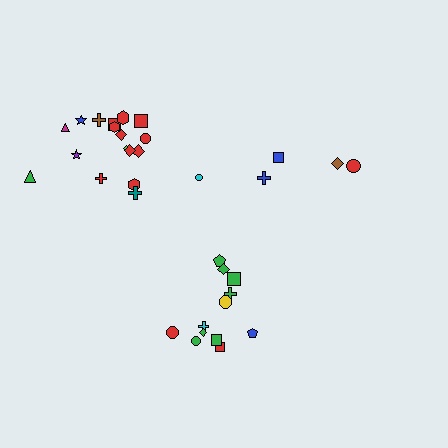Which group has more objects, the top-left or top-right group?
The top-left group.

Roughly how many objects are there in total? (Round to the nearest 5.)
Roughly 35 objects in total.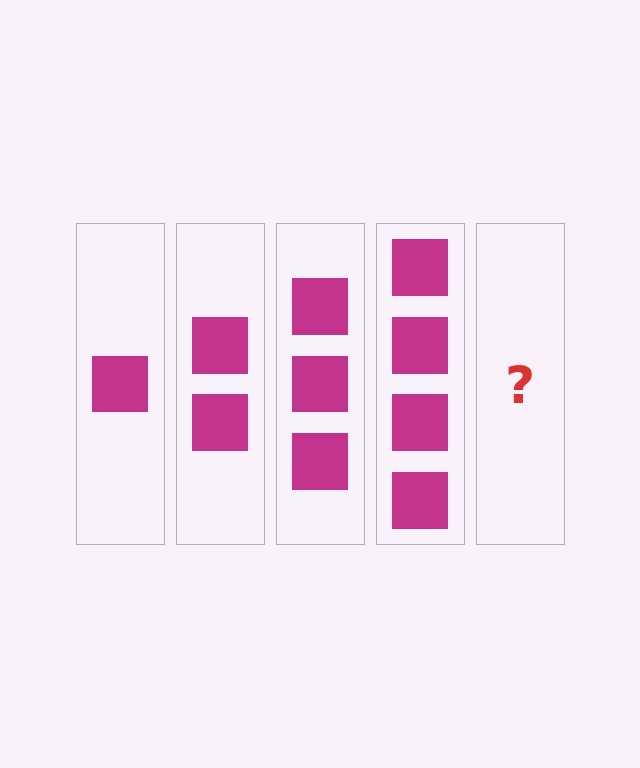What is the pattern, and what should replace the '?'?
The pattern is that each step adds one more square. The '?' should be 5 squares.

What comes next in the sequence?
The next element should be 5 squares.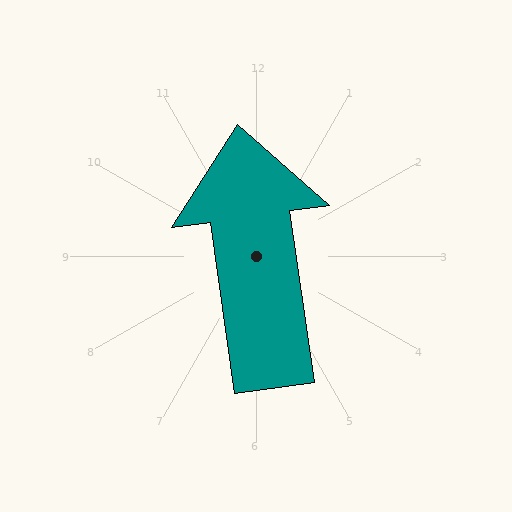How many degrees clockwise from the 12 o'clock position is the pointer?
Approximately 352 degrees.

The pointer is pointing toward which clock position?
Roughly 12 o'clock.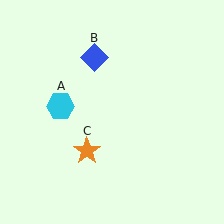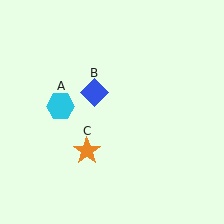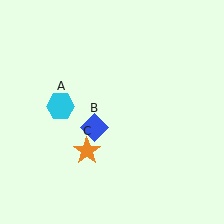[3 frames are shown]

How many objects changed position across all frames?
1 object changed position: blue diamond (object B).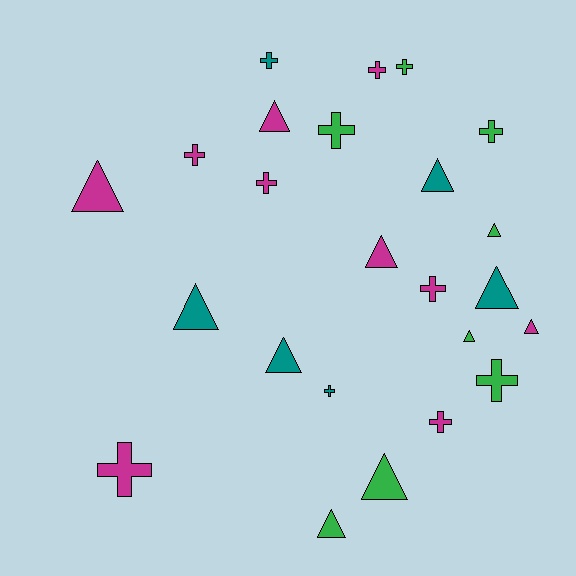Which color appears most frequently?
Magenta, with 10 objects.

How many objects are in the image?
There are 24 objects.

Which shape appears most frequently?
Triangle, with 12 objects.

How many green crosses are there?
There are 4 green crosses.